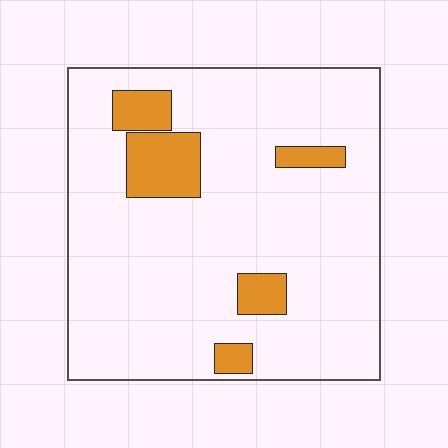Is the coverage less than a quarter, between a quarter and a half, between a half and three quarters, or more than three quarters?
Less than a quarter.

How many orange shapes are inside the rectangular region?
5.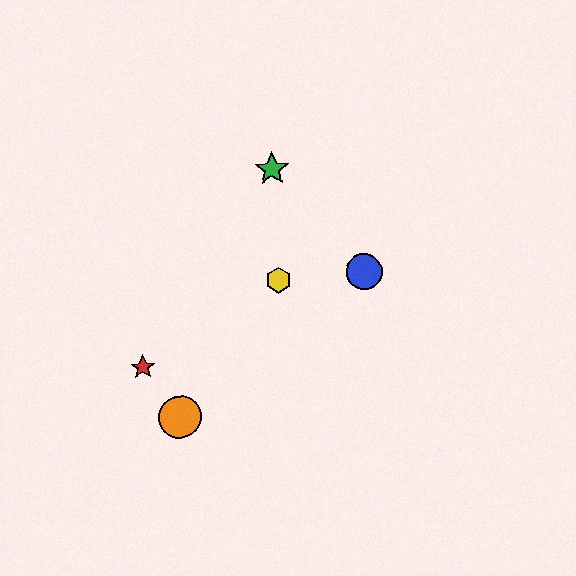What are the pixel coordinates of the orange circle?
The orange circle is at (180, 417).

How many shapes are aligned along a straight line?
3 shapes (the yellow hexagon, the purple star, the orange circle) are aligned along a straight line.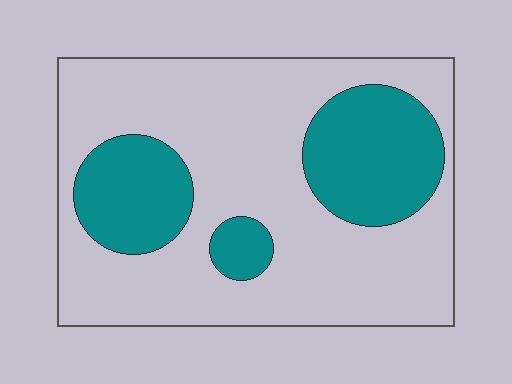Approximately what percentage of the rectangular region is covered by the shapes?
Approximately 30%.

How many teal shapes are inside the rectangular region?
3.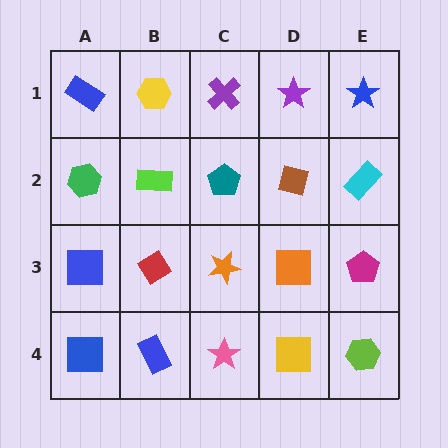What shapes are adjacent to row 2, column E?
A blue star (row 1, column E), a magenta pentagon (row 3, column E), a brown square (row 2, column D).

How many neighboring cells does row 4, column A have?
2.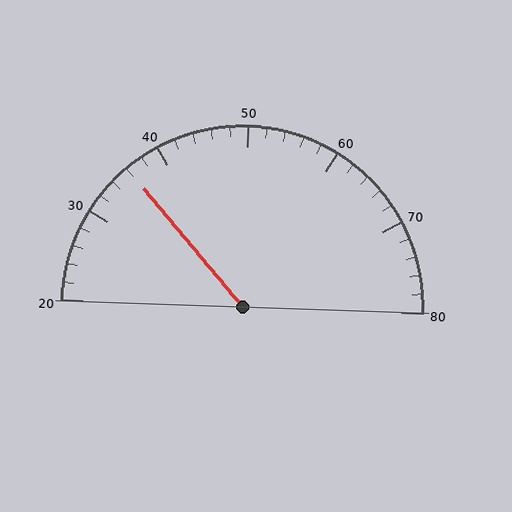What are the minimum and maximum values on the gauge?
The gauge ranges from 20 to 80.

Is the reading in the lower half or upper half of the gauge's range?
The reading is in the lower half of the range (20 to 80).